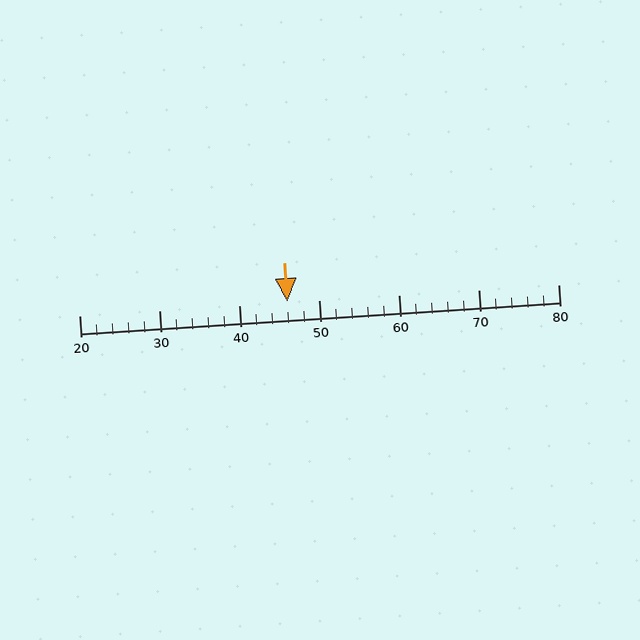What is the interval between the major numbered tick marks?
The major tick marks are spaced 10 units apart.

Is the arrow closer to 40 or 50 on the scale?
The arrow is closer to 50.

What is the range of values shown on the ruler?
The ruler shows values from 20 to 80.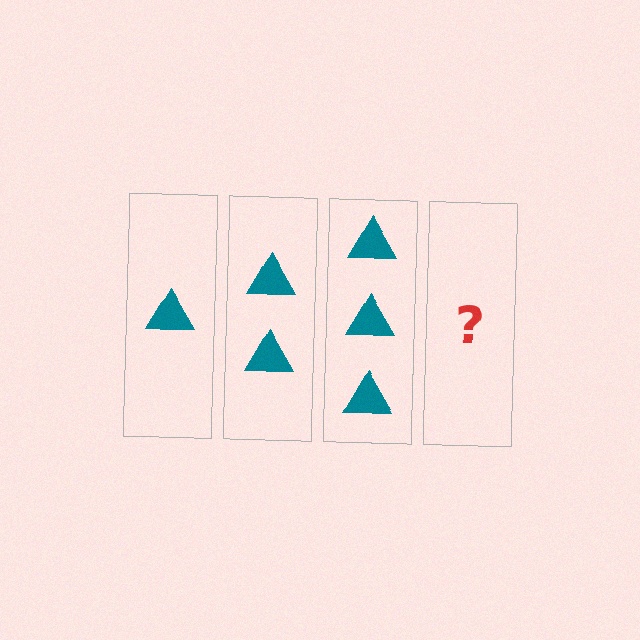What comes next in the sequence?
The next element should be 4 triangles.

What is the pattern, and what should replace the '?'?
The pattern is that each step adds one more triangle. The '?' should be 4 triangles.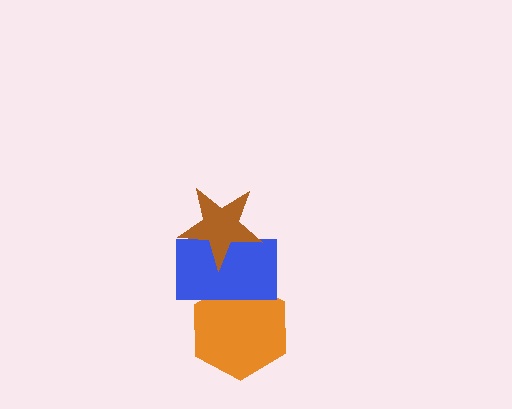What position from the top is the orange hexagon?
The orange hexagon is 3rd from the top.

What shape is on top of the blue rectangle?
The brown star is on top of the blue rectangle.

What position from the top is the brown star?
The brown star is 1st from the top.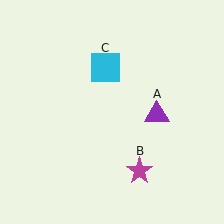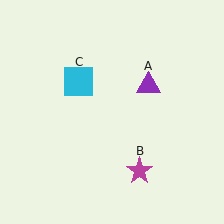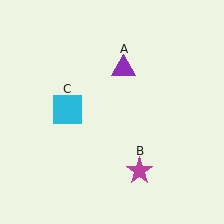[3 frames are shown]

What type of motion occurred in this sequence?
The purple triangle (object A), cyan square (object C) rotated counterclockwise around the center of the scene.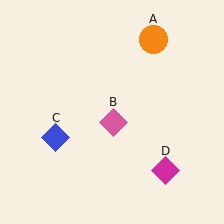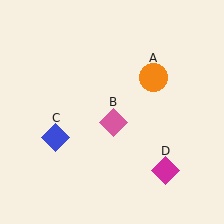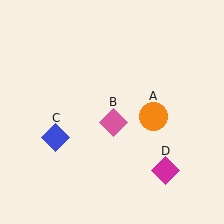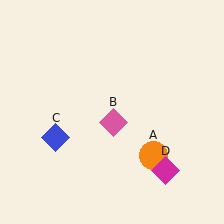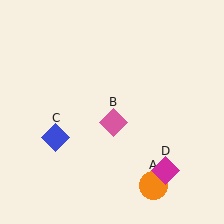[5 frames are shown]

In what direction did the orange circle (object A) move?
The orange circle (object A) moved down.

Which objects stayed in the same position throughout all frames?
Pink diamond (object B) and blue diamond (object C) and magenta diamond (object D) remained stationary.